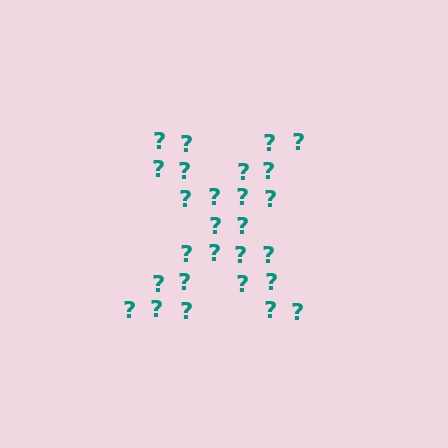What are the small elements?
The small elements are question marks.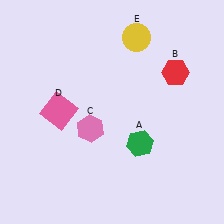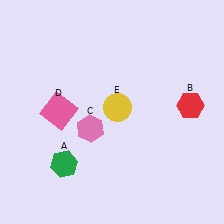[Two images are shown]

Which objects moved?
The objects that moved are: the green hexagon (A), the red hexagon (B), the yellow circle (E).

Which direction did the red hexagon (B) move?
The red hexagon (B) moved down.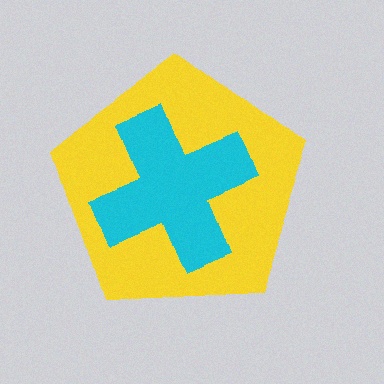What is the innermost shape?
The cyan cross.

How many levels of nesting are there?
2.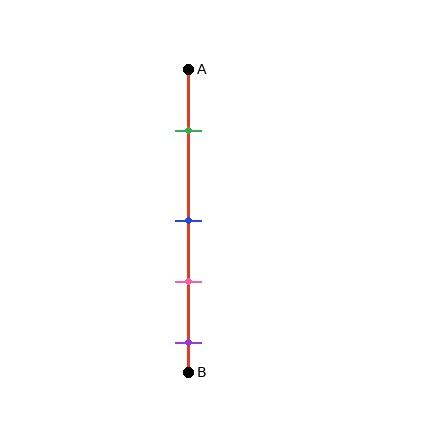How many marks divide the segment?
There are 4 marks dividing the segment.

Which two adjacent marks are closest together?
The blue and pink marks are the closest adjacent pair.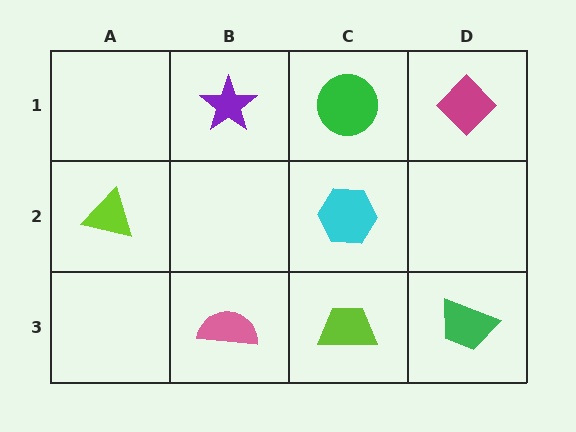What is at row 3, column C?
A lime trapezoid.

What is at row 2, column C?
A cyan hexagon.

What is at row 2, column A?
A lime triangle.